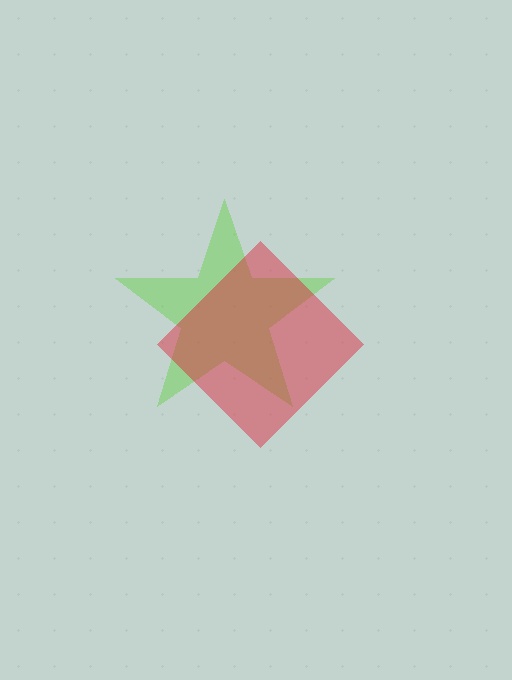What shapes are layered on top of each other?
The layered shapes are: a lime star, a red diamond.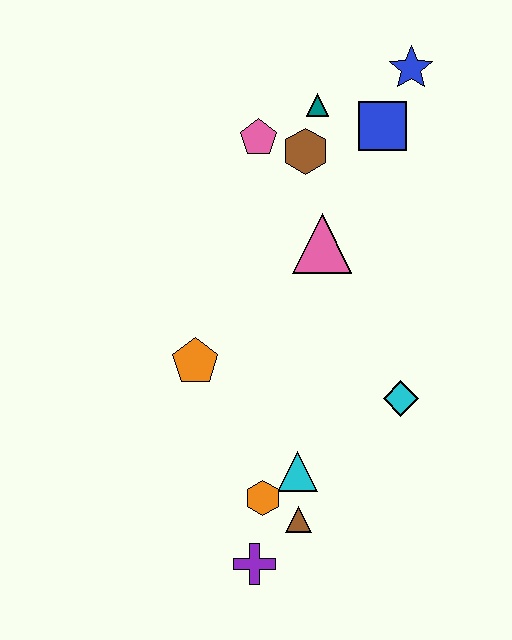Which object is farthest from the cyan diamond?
The blue star is farthest from the cyan diamond.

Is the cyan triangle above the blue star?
No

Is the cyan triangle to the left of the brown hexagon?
Yes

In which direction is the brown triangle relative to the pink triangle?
The brown triangle is below the pink triangle.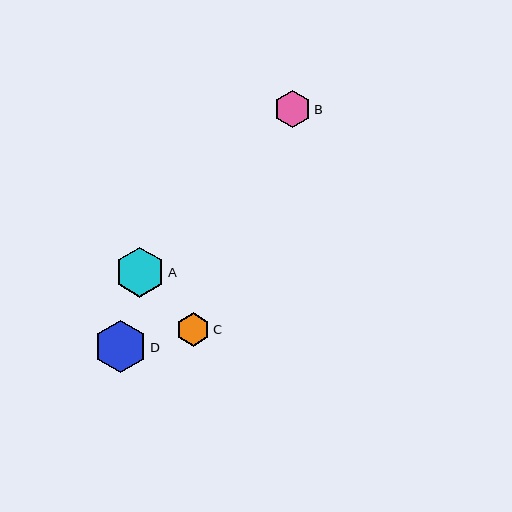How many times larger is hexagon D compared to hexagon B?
Hexagon D is approximately 1.4 times the size of hexagon B.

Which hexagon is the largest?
Hexagon D is the largest with a size of approximately 52 pixels.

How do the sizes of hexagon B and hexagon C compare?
Hexagon B and hexagon C are approximately the same size.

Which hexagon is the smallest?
Hexagon C is the smallest with a size of approximately 34 pixels.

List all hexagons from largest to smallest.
From largest to smallest: D, A, B, C.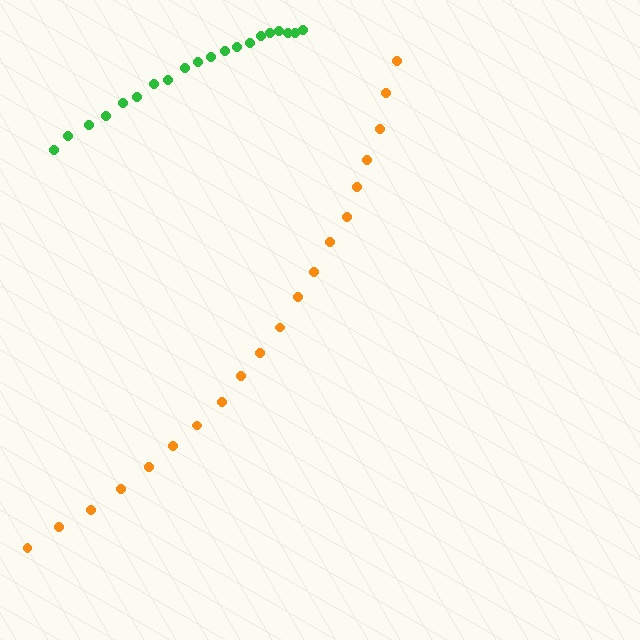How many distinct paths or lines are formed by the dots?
There are 2 distinct paths.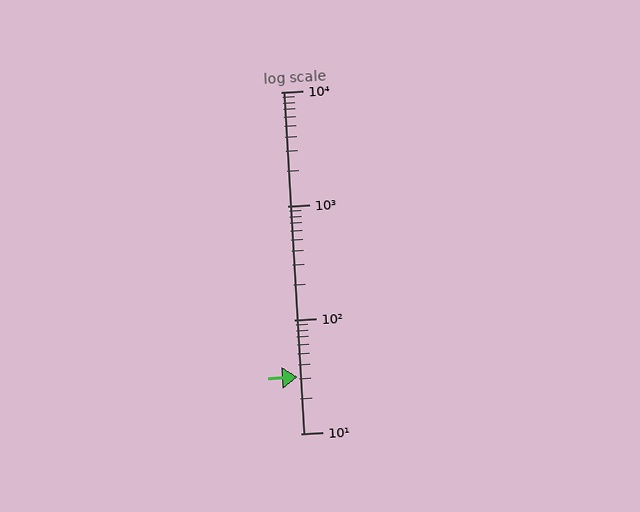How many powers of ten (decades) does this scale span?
The scale spans 3 decades, from 10 to 10000.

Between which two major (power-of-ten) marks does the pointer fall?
The pointer is between 10 and 100.